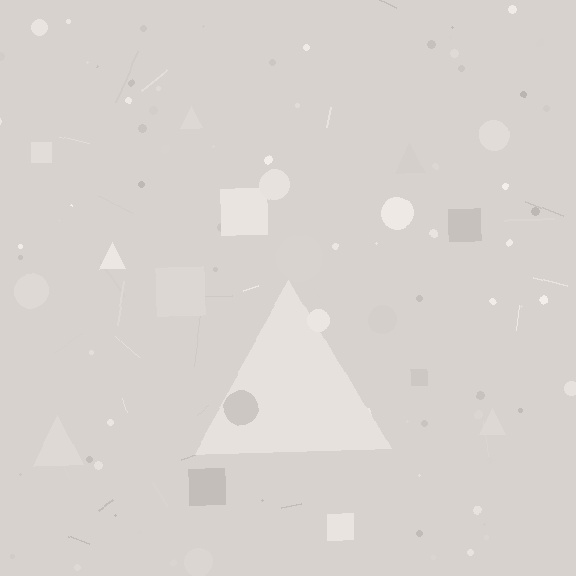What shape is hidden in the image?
A triangle is hidden in the image.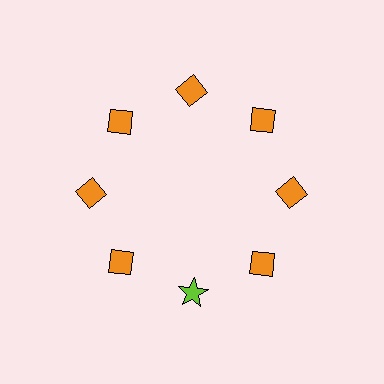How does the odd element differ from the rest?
It differs in both color (lime instead of orange) and shape (star instead of diamond).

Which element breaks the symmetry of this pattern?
The lime star at roughly the 6 o'clock position breaks the symmetry. All other shapes are orange diamonds.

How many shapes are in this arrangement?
There are 8 shapes arranged in a ring pattern.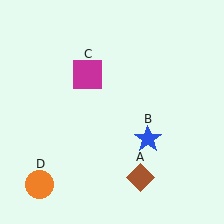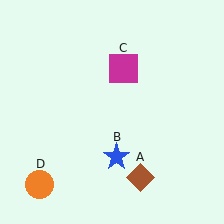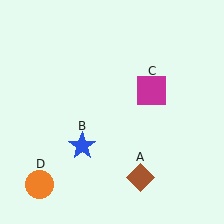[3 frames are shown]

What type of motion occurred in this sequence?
The blue star (object B), magenta square (object C) rotated clockwise around the center of the scene.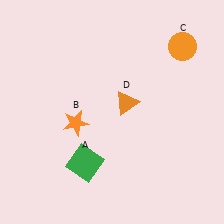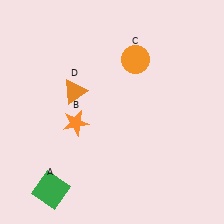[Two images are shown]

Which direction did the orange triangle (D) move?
The orange triangle (D) moved left.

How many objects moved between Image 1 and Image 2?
3 objects moved between the two images.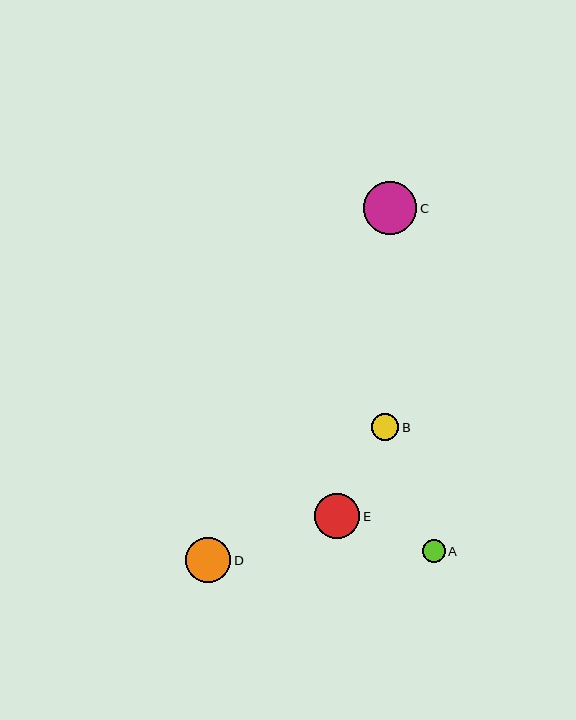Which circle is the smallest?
Circle A is the smallest with a size of approximately 23 pixels.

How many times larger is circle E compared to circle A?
Circle E is approximately 1.9 times the size of circle A.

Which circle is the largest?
Circle C is the largest with a size of approximately 53 pixels.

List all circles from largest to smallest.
From largest to smallest: C, D, E, B, A.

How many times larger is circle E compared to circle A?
Circle E is approximately 1.9 times the size of circle A.